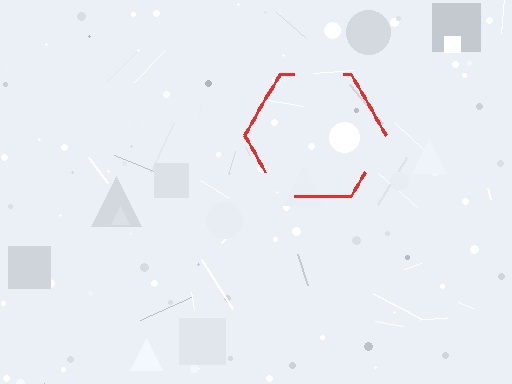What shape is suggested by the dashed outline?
The dashed outline suggests a hexagon.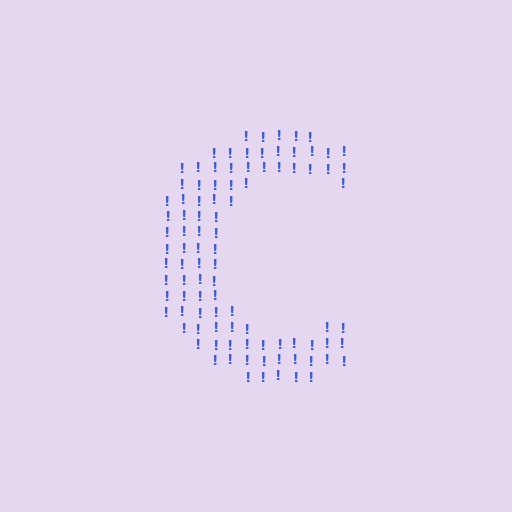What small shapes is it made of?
It is made of small exclamation marks.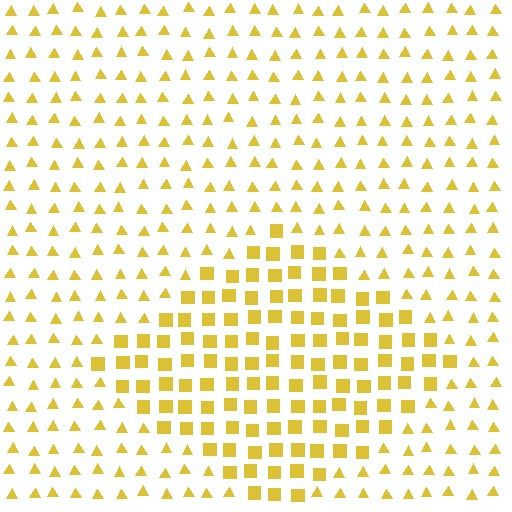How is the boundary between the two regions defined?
The boundary is defined by a change in element shape: squares inside vs. triangles outside. All elements share the same color and spacing.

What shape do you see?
I see a diamond.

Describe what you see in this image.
The image is filled with small yellow elements arranged in a uniform grid. A diamond-shaped region contains squares, while the surrounding area contains triangles. The boundary is defined purely by the change in element shape.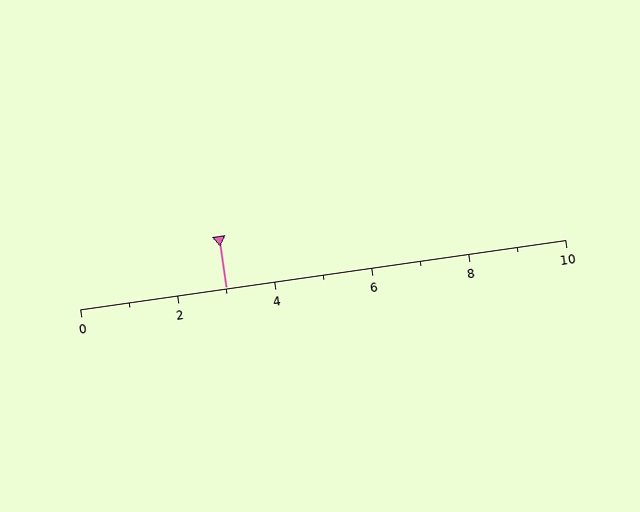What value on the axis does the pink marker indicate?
The marker indicates approximately 3.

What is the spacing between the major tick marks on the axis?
The major ticks are spaced 2 apart.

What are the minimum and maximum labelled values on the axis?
The axis runs from 0 to 10.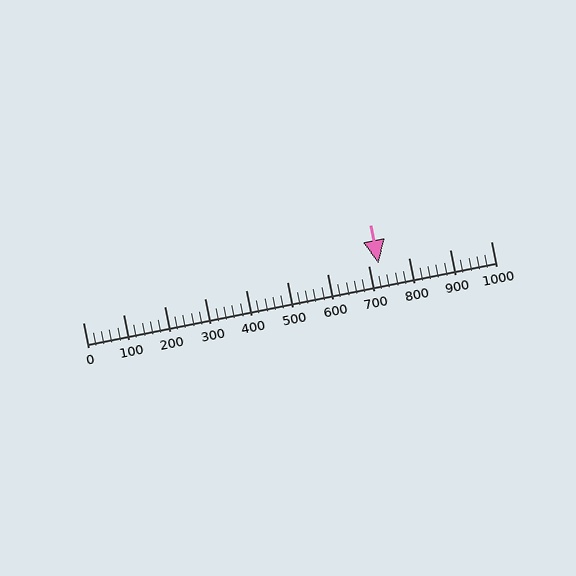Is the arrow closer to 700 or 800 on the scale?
The arrow is closer to 700.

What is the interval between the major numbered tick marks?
The major tick marks are spaced 100 units apart.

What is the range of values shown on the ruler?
The ruler shows values from 0 to 1000.